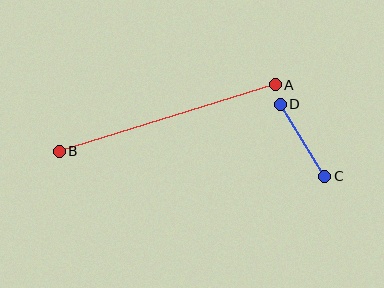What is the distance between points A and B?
The distance is approximately 226 pixels.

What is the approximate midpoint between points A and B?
The midpoint is at approximately (167, 118) pixels.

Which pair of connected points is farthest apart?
Points A and B are farthest apart.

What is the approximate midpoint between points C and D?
The midpoint is at approximately (303, 140) pixels.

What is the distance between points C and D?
The distance is approximately 84 pixels.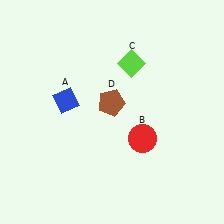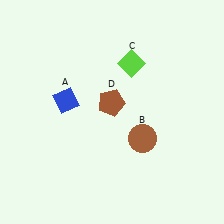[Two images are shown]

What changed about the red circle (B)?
In Image 1, B is red. In Image 2, it changed to brown.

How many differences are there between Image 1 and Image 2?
There is 1 difference between the two images.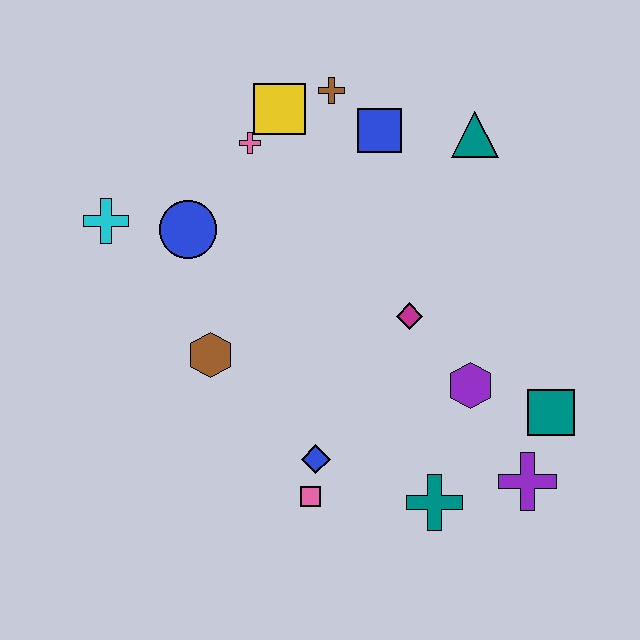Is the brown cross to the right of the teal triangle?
No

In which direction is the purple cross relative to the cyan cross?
The purple cross is to the right of the cyan cross.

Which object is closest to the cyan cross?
The blue circle is closest to the cyan cross.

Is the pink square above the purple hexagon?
No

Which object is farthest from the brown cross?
The purple cross is farthest from the brown cross.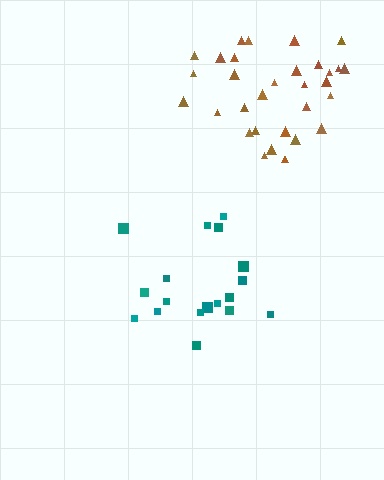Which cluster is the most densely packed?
Brown.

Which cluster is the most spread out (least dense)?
Teal.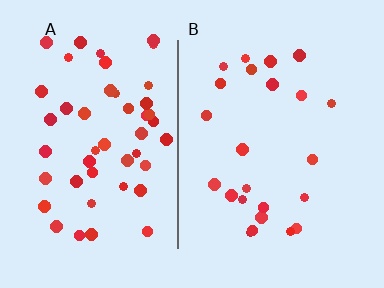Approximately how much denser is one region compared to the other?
Approximately 2.1× — region A over region B.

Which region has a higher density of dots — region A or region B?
A (the left).